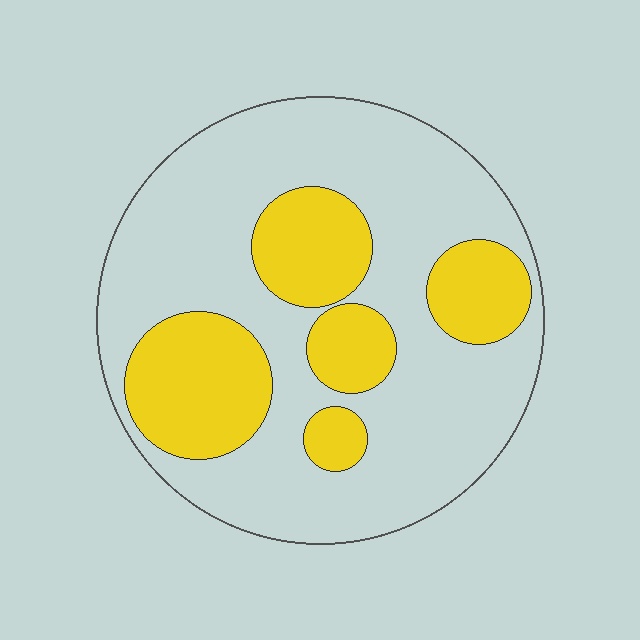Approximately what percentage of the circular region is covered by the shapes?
Approximately 30%.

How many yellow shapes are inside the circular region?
5.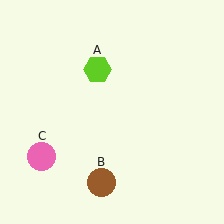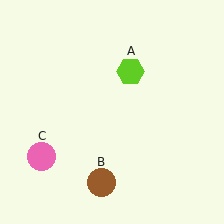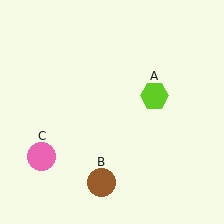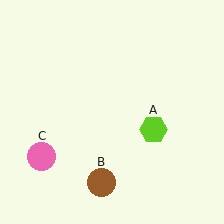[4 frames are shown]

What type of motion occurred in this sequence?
The lime hexagon (object A) rotated clockwise around the center of the scene.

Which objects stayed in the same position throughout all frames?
Brown circle (object B) and pink circle (object C) remained stationary.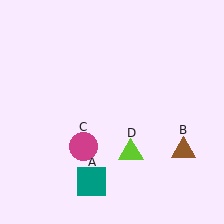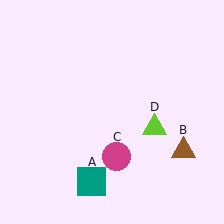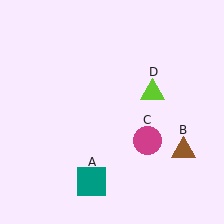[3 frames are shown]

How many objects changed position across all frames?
2 objects changed position: magenta circle (object C), lime triangle (object D).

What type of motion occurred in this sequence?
The magenta circle (object C), lime triangle (object D) rotated counterclockwise around the center of the scene.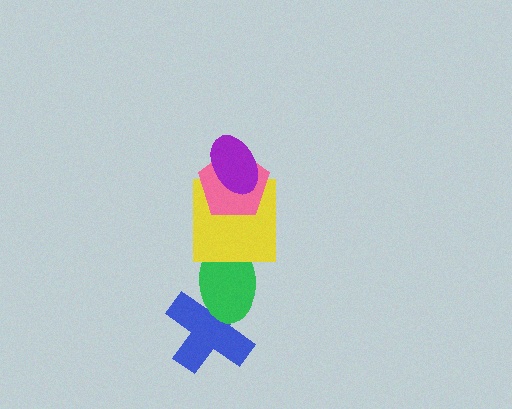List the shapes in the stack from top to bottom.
From top to bottom: the purple ellipse, the pink pentagon, the yellow square, the green ellipse, the blue cross.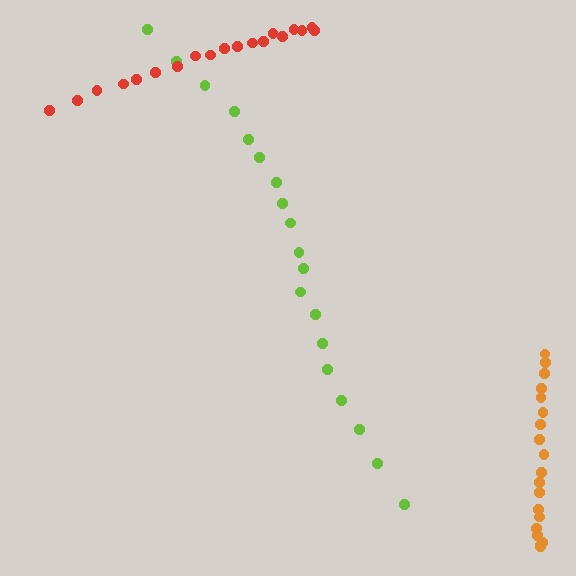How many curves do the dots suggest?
There are 3 distinct paths.